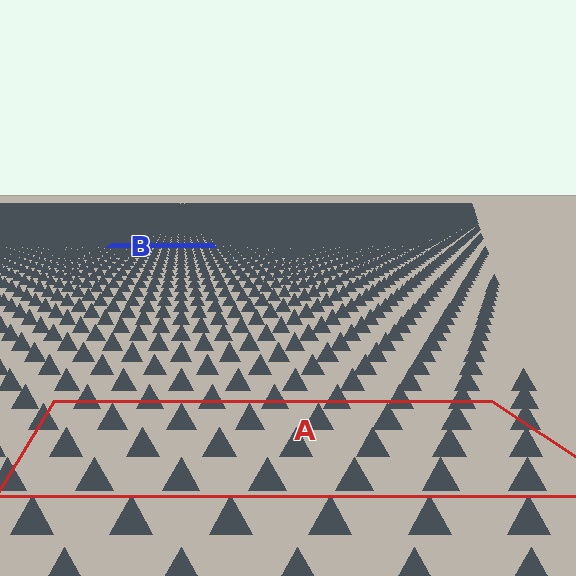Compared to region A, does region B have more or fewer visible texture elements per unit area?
Region B has more texture elements per unit area — they are packed more densely because it is farther away.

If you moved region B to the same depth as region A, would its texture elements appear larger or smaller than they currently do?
They would appear larger. At a closer depth, the same texture elements are projected at a bigger on-screen size.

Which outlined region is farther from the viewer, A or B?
Region B is farther from the viewer — the texture elements inside it appear smaller and more densely packed.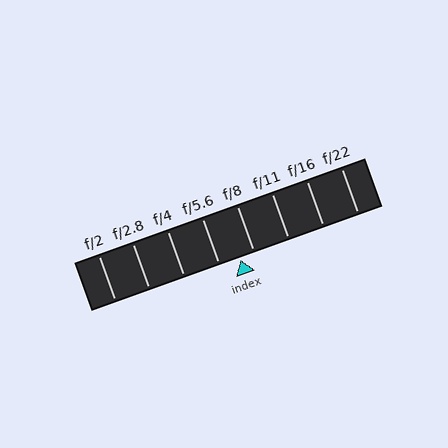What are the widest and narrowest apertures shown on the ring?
The widest aperture shown is f/2 and the narrowest is f/22.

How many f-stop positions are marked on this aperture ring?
There are 8 f-stop positions marked.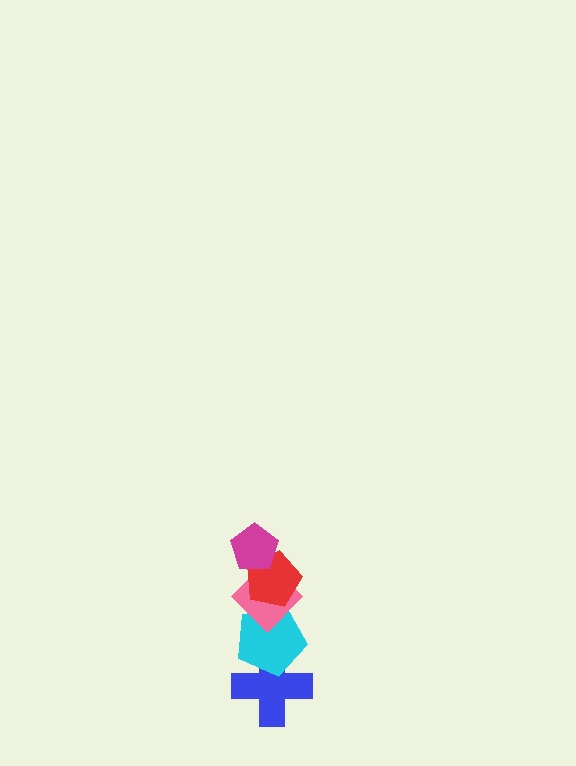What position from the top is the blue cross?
The blue cross is 5th from the top.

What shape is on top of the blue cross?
The cyan pentagon is on top of the blue cross.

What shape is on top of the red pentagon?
The magenta pentagon is on top of the red pentagon.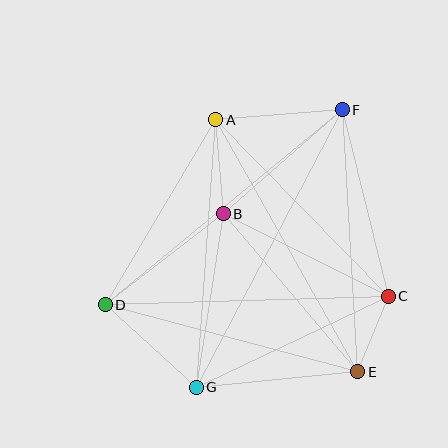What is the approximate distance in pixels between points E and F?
The distance between E and F is approximately 263 pixels.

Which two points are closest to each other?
Points C and E are closest to each other.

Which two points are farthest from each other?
Points F and G are farthest from each other.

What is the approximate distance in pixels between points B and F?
The distance between B and F is approximately 158 pixels.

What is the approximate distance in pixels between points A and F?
The distance between A and F is approximately 127 pixels.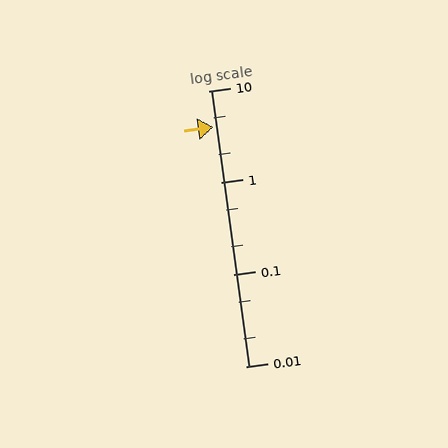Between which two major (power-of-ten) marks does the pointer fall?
The pointer is between 1 and 10.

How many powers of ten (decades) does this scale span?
The scale spans 3 decades, from 0.01 to 10.